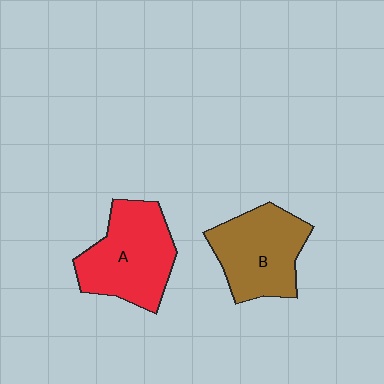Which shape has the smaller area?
Shape B (brown).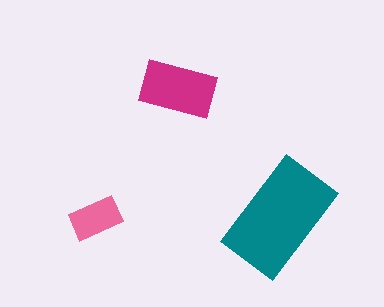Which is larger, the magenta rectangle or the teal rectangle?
The teal one.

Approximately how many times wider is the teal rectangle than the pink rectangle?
About 2.5 times wider.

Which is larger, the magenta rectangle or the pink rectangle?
The magenta one.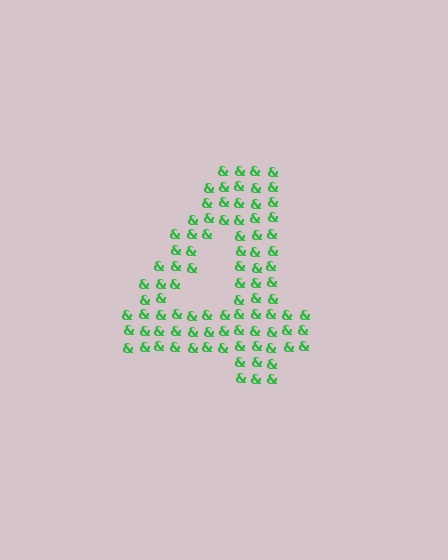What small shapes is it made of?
It is made of small ampersands.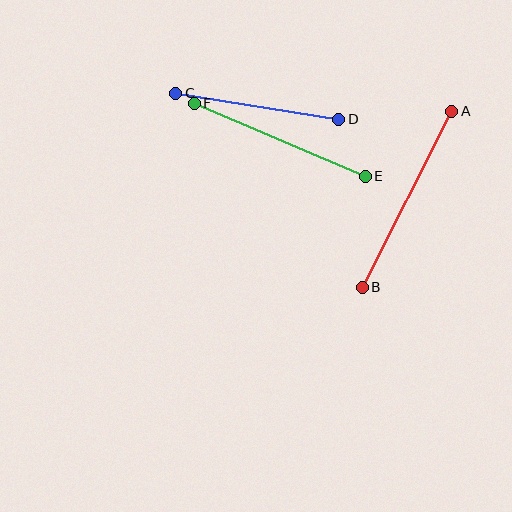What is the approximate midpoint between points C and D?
The midpoint is at approximately (257, 106) pixels.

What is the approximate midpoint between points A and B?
The midpoint is at approximately (407, 199) pixels.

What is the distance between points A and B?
The distance is approximately 197 pixels.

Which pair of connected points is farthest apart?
Points A and B are farthest apart.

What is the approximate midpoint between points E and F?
The midpoint is at approximately (280, 140) pixels.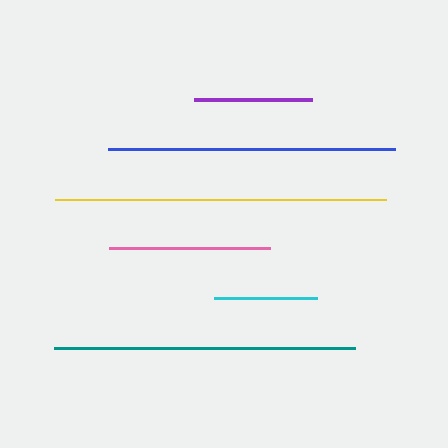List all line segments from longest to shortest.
From longest to shortest: yellow, teal, blue, pink, purple, cyan.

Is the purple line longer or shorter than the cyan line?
The purple line is longer than the cyan line.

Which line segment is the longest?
The yellow line is the longest at approximately 331 pixels.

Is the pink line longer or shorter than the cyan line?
The pink line is longer than the cyan line.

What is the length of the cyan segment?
The cyan segment is approximately 104 pixels long.